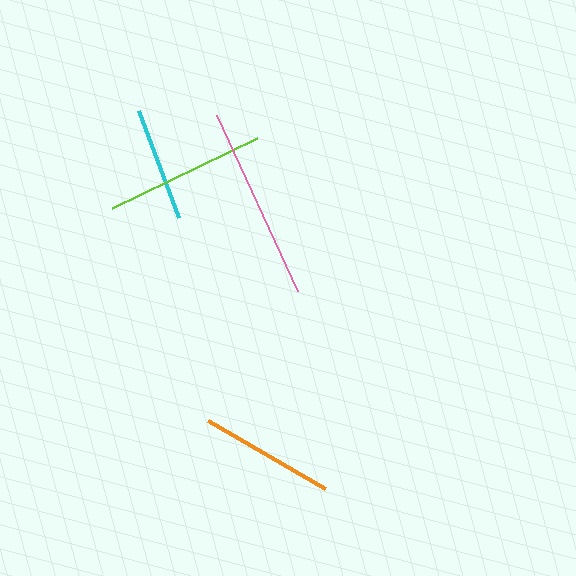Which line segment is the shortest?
The cyan line is the shortest at approximately 114 pixels.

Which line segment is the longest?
The pink line is the longest at approximately 194 pixels.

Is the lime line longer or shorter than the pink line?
The pink line is longer than the lime line.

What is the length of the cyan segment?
The cyan segment is approximately 114 pixels long.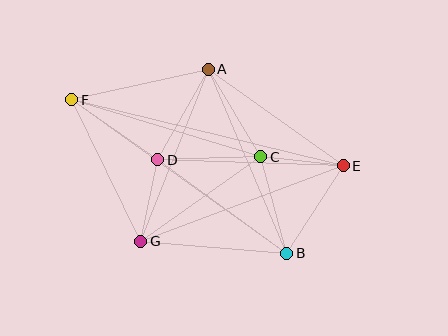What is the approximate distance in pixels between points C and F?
The distance between C and F is approximately 198 pixels.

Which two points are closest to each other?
Points C and E are closest to each other.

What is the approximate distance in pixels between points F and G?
The distance between F and G is approximately 157 pixels.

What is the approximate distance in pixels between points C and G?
The distance between C and G is approximately 147 pixels.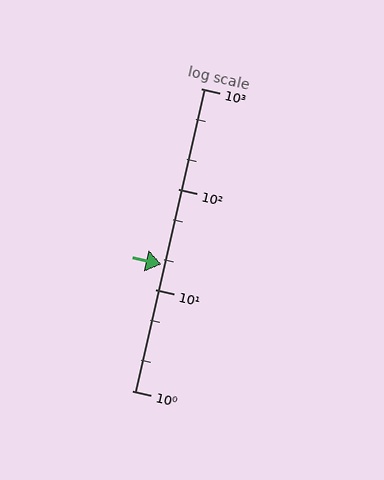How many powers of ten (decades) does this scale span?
The scale spans 3 decades, from 1 to 1000.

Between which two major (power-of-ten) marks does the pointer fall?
The pointer is between 10 and 100.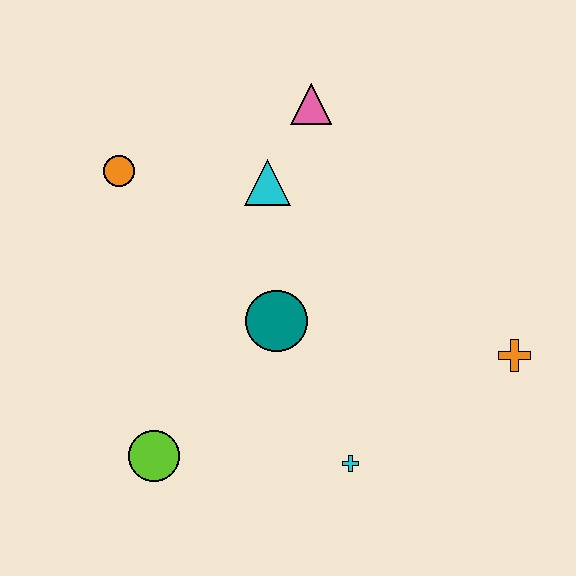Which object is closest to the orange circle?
The cyan triangle is closest to the orange circle.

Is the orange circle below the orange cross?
No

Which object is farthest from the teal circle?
The orange cross is farthest from the teal circle.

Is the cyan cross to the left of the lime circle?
No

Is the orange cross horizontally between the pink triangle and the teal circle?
No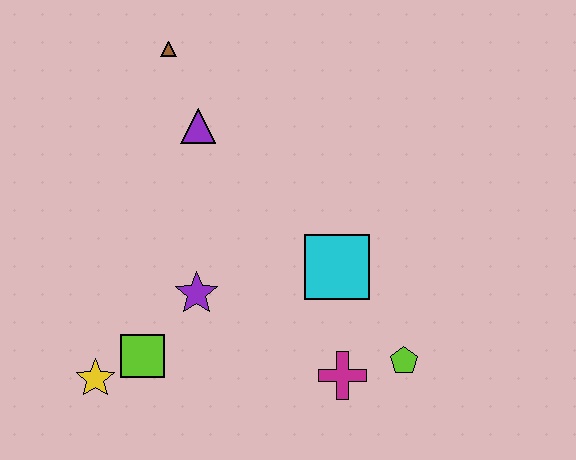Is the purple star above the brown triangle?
No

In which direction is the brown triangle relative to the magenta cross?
The brown triangle is above the magenta cross.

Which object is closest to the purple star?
The lime square is closest to the purple star.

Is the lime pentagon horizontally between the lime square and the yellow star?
No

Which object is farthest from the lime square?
The brown triangle is farthest from the lime square.